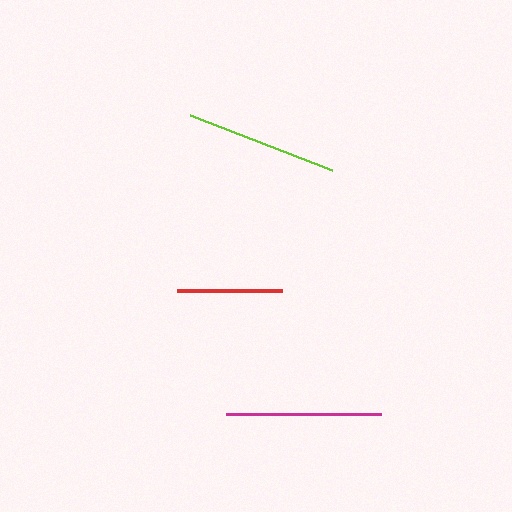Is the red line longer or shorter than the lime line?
The lime line is longer than the red line.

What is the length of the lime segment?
The lime segment is approximately 152 pixels long.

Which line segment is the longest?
The magenta line is the longest at approximately 154 pixels.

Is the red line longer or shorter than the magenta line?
The magenta line is longer than the red line.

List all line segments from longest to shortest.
From longest to shortest: magenta, lime, red.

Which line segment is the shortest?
The red line is the shortest at approximately 105 pixels.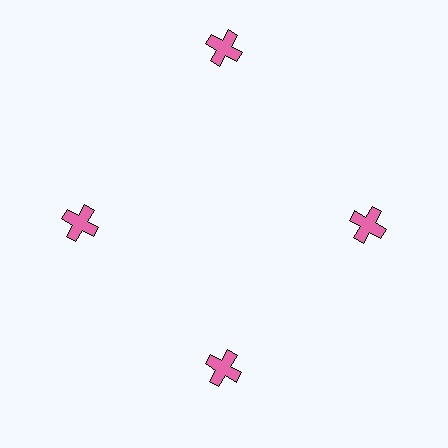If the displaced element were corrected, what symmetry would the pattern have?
It would have 4-fold rotational symmetry — the pattern would map onto itself every 90 degrees.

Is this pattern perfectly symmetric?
No. The 4 pink crosses are arranged in a ring, but one element near the 12 o'clock position is pushed outward from the center, breaking the 4-fold rotational symmetry.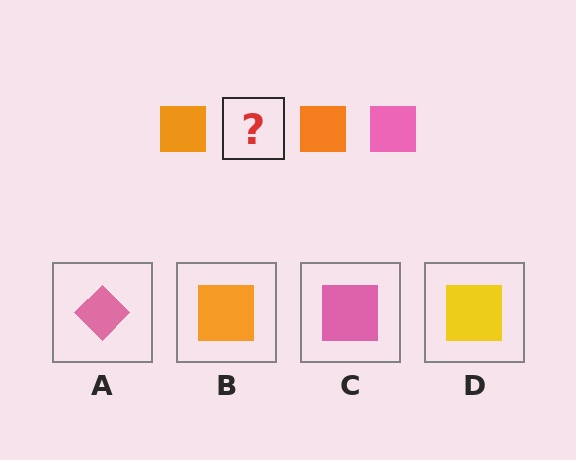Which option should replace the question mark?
Option C.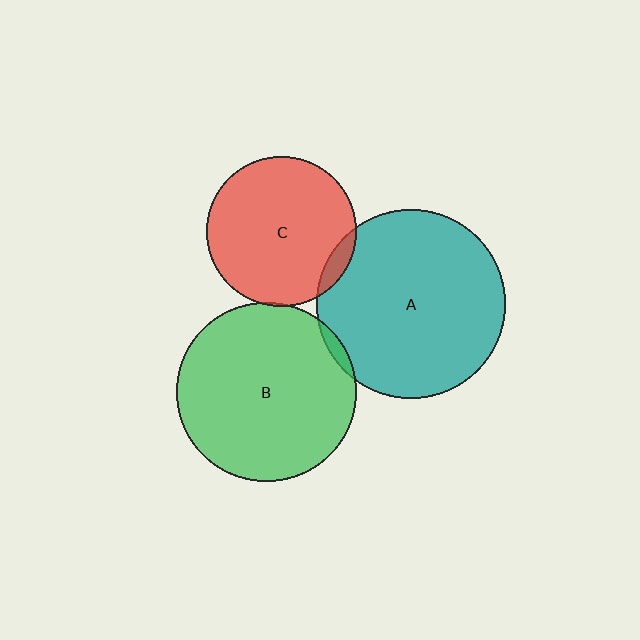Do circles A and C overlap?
Yes.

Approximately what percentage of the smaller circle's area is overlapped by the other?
Approximately 5%.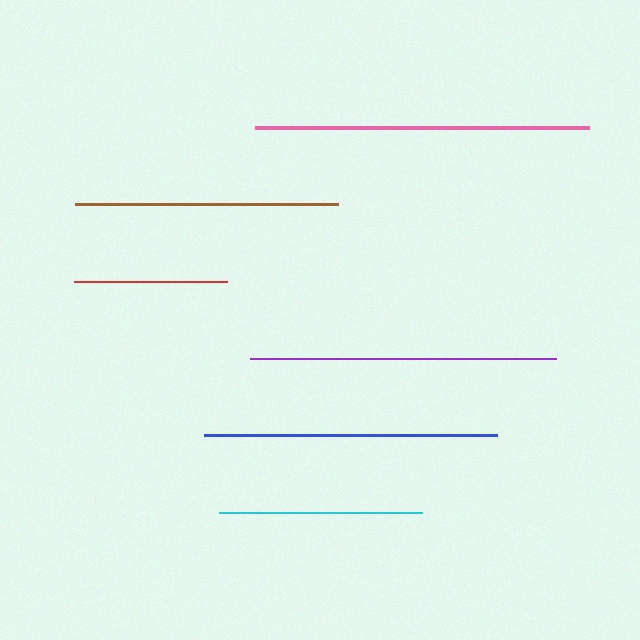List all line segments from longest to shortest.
From longest to shortest: pink, purple, blue, brown, cyan, red.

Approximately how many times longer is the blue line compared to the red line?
The blue line is approximately 1.9 times the length of the red line.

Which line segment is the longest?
The pink line is the longest at approximately 334 pixels.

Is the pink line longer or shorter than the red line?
The pink line is longer than the red line.